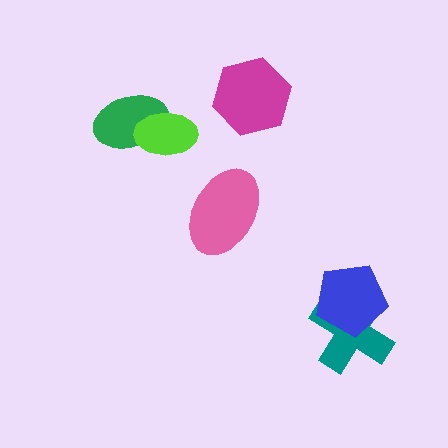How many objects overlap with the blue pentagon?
1 object overlaps with the blue pentagon.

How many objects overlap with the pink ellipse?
0 objects overlap with the pink ellipse.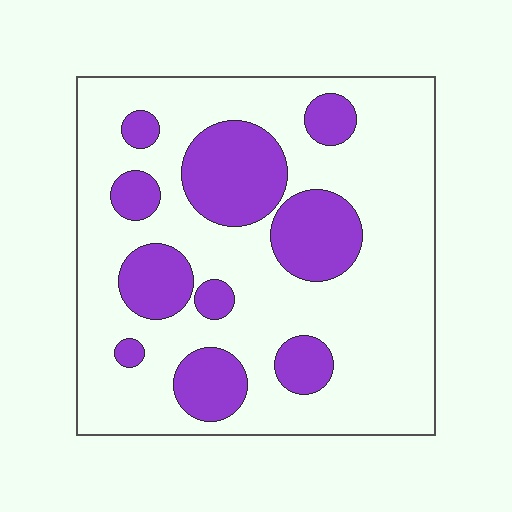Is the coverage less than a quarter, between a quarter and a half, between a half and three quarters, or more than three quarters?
Between a quarter and a half.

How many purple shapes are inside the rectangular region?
10.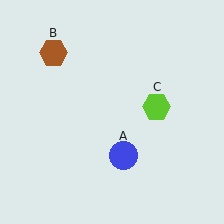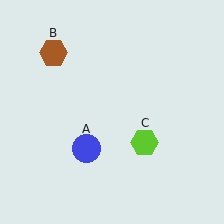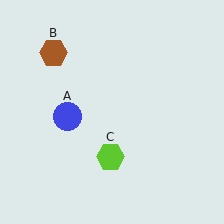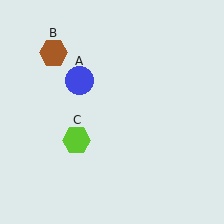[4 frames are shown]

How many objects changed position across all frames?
2 objects changed position: blue circle (object A), lime hexagon (object C).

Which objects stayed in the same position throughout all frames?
Brown hexagon (object B) remained stationary.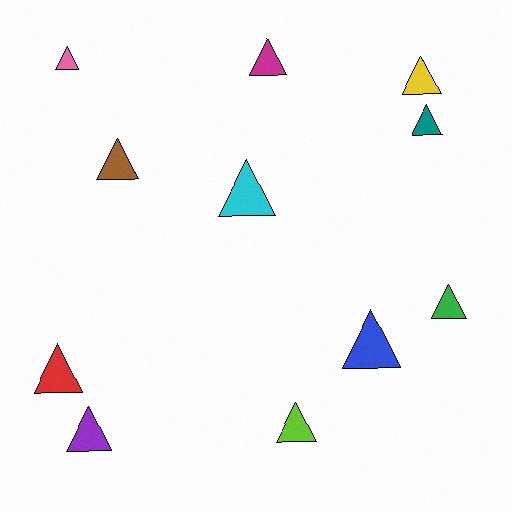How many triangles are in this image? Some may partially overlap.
There are 11 triangles.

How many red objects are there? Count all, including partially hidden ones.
There is 1 red object.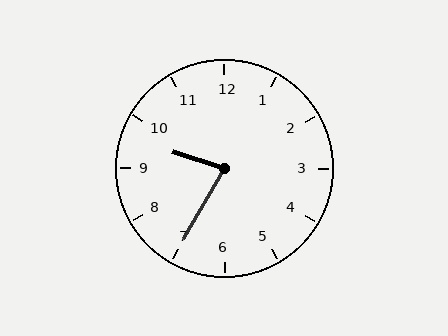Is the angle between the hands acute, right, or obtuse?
It is acute.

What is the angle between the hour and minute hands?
Approximately 78 degrees.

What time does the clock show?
9:35.